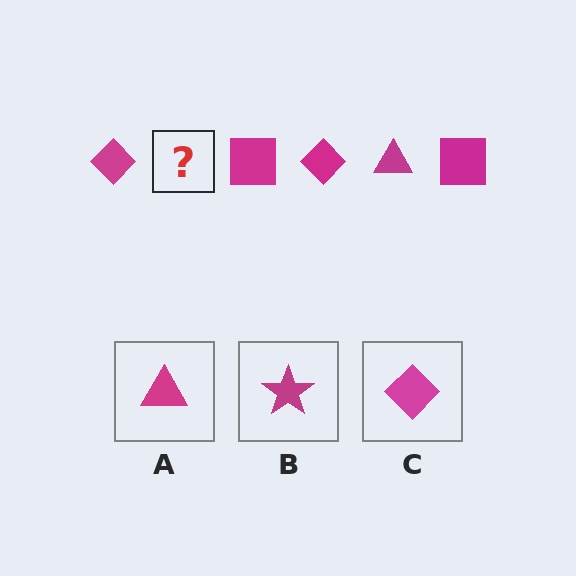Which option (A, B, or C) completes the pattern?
A.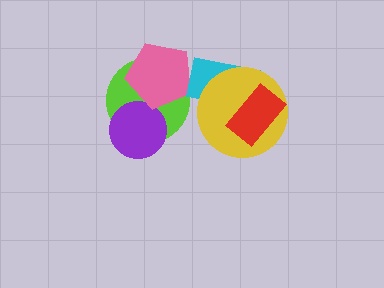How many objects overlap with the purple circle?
1 object overlaps with the purple circle.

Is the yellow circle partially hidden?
Yes, it is partially covered by another shape.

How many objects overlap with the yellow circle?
2 objects overlap with the yellow circle.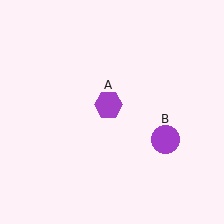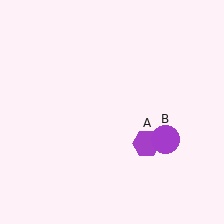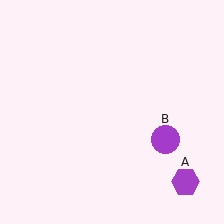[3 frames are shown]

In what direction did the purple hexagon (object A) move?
The purple hexagon (object A) moved down and to the right.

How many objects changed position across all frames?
1 object changed position: purple hexagon (object A).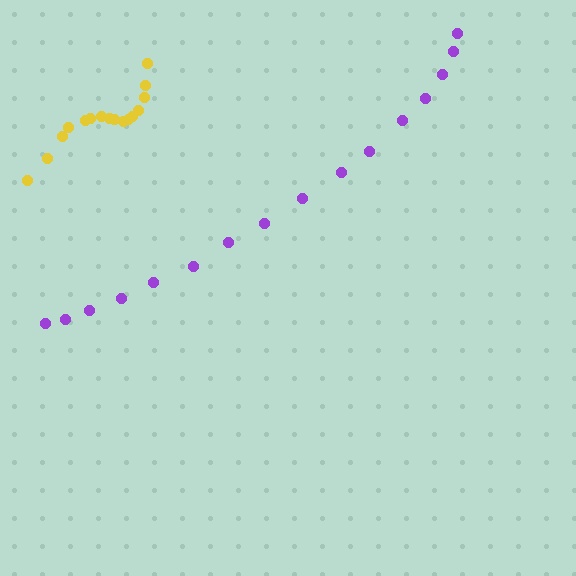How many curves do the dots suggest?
There are 2 distinct paths.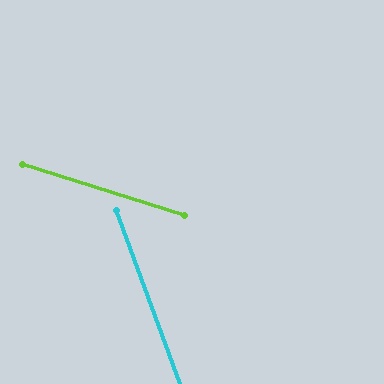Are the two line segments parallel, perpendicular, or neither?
Neither parallel nor perpendicular — they differ by about 53°.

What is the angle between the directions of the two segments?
Approximately 53 degrees.